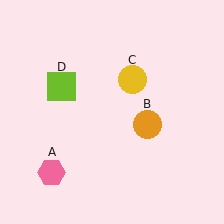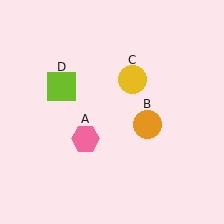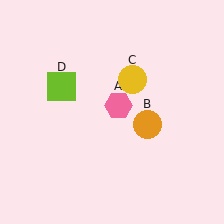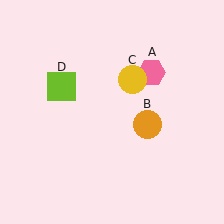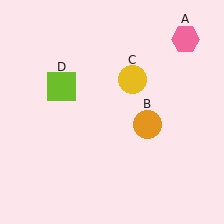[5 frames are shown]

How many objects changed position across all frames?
1 object changed position: pink hexagon (object A).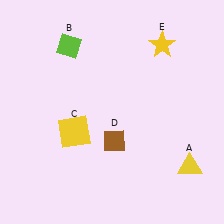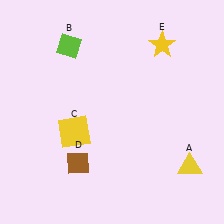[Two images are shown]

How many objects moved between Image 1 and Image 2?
1 object moved between the two images.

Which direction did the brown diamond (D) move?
The brown diamond (D) moved left.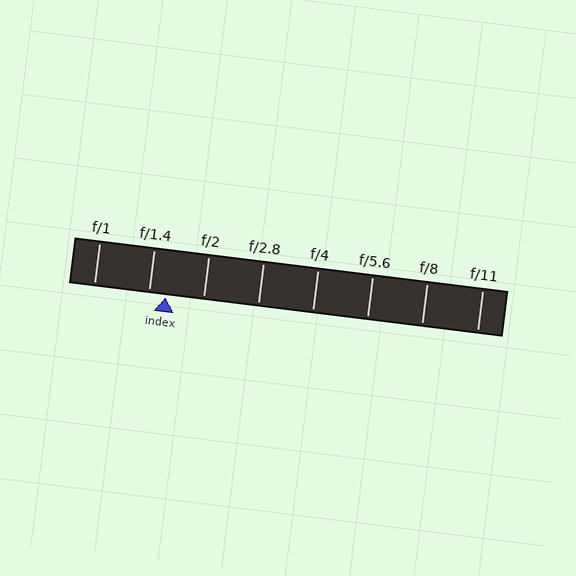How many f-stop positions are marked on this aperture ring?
There are 8 f-stop positions marked.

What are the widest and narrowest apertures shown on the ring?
The widest aperture shown is f/1 and the narrowest is f/11.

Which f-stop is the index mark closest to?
The index mark is closest to f/1.4.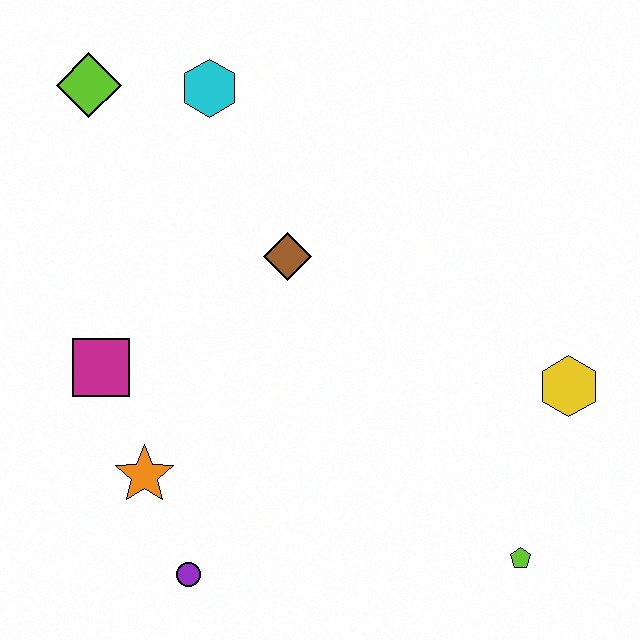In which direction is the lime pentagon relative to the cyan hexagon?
The lime pentagon is below the cyan hexagon.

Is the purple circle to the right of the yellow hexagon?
No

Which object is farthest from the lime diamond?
The lime pentagon is farthest from the lime diamond.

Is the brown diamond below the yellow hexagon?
No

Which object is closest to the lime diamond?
The cyan hexagon is closest to the lime diamond.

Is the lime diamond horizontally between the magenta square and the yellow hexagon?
No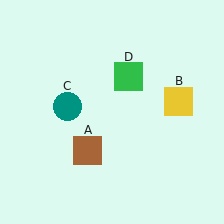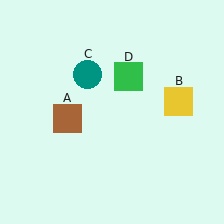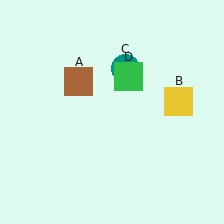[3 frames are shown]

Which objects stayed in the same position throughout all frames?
Yellow square (object B) and green square (object D) remained stationary.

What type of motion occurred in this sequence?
The brown square (object A), teal circle (object C) rotated clockwise around the center of the scene.